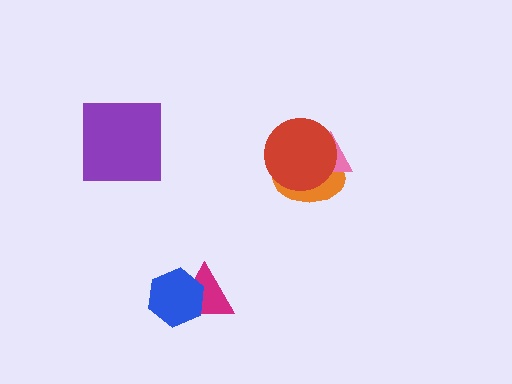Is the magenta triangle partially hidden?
Yes, it is partially covered by another shape.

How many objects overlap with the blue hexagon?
1 object overlaps with the blue hexagon.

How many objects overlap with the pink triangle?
2 objects overlap with the pink triangle.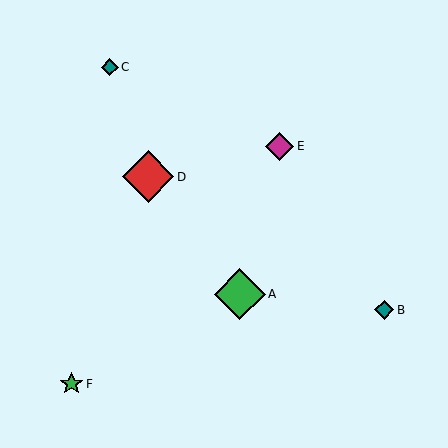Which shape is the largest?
The red diamond (labeled D) is the largest.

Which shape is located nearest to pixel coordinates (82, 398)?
The green star (labeled F) at (72, 384) is nearest to that location.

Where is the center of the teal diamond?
The center of the teal diamond is at (110, 67).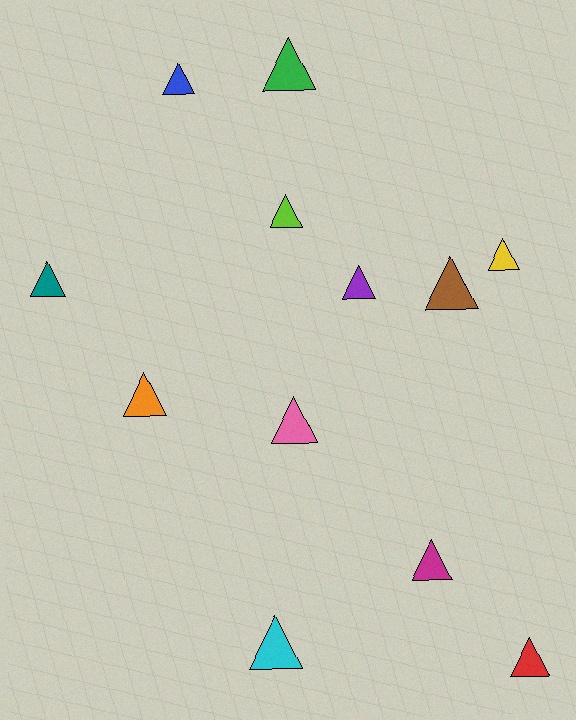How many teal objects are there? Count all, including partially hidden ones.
There is 1 teal object.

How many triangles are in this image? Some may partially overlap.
There are 12 triangles.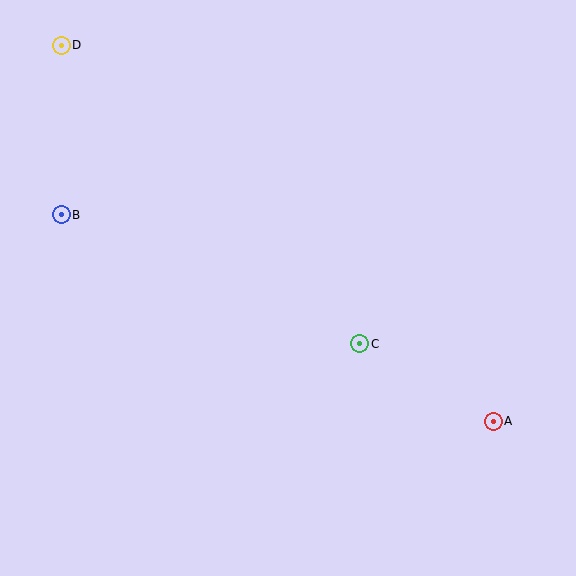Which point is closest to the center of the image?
Point C at (360, 344) is closest to the center.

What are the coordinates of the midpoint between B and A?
The midpoint between B and A is at (277, 318).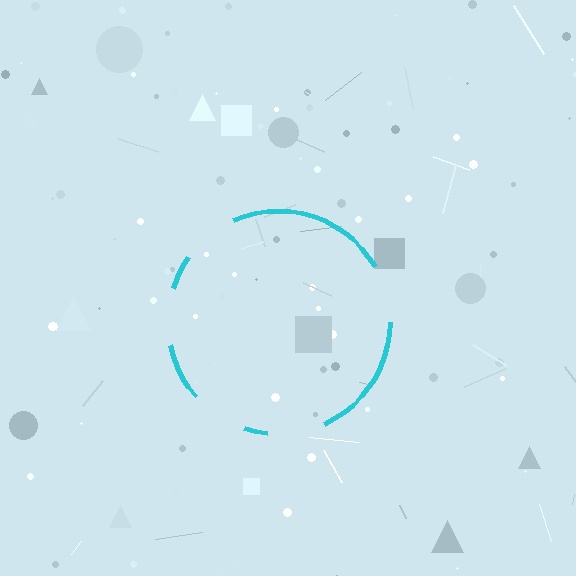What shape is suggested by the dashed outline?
The dashed outline suggests a circle.